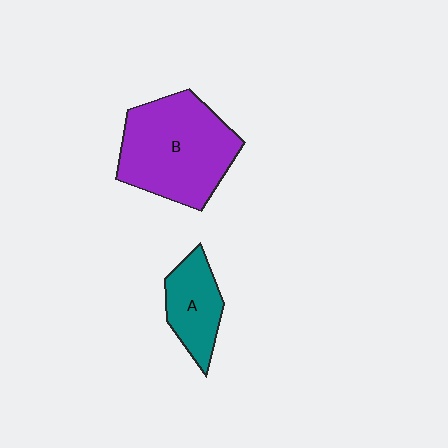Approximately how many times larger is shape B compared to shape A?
Approximately 2.2 times.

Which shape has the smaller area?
Shape A (teal).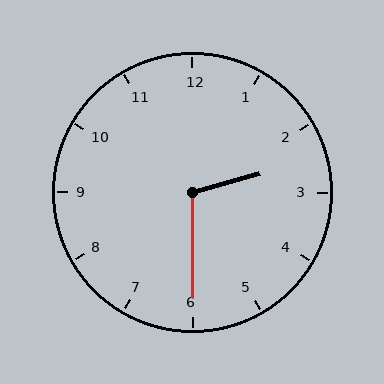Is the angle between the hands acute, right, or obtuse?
It is obtuse.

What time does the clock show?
2:30.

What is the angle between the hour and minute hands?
Approximately 105 degrees.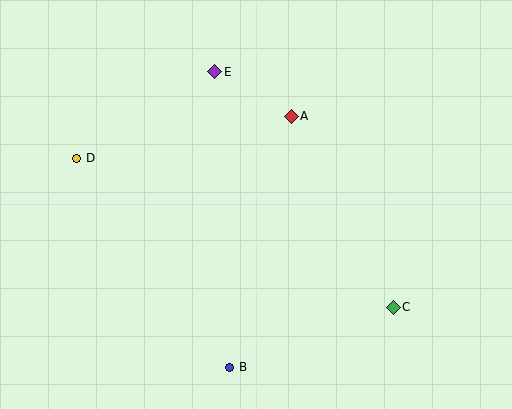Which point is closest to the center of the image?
Point A at (291, 116) is closest to the center.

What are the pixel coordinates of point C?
Point C is at (393, 307).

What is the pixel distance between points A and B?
The distance between A and B is 258 pixels.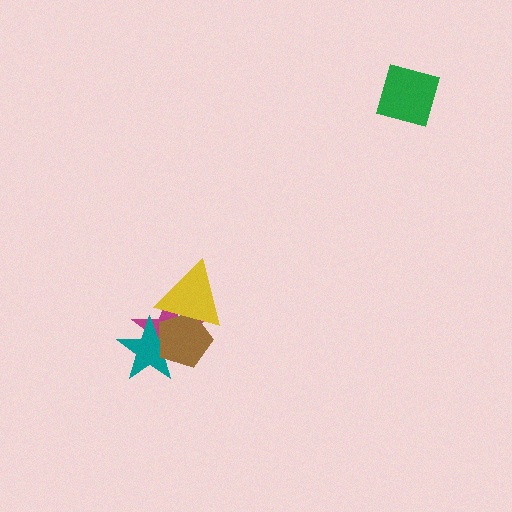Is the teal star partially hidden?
Yes, it is partially covered by another shape.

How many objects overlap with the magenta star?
3 objects overlap with the magenta star.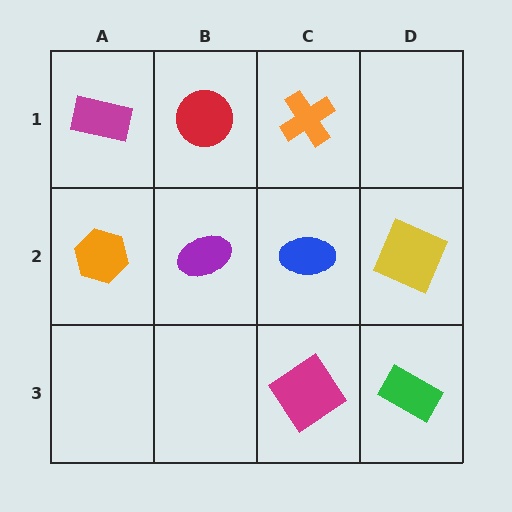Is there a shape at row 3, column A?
No, that cell is empty.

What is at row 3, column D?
A green rectangle.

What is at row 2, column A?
An orange hexagon.